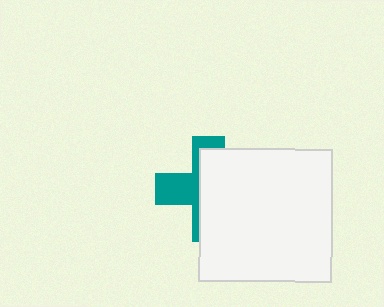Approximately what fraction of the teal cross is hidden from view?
Roughly 61% of the teal cross is hidden behind the white square.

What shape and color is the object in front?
The object in front is a white square.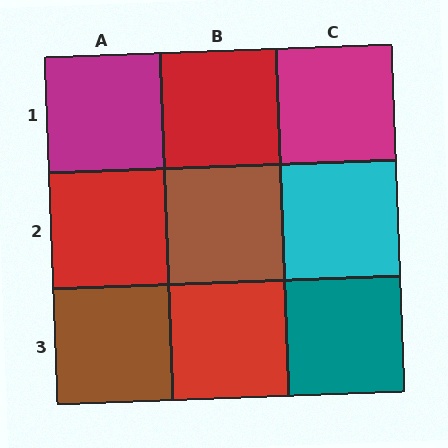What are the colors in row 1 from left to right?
Magenta, red, magenta.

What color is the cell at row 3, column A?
Brown.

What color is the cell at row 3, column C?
Teal.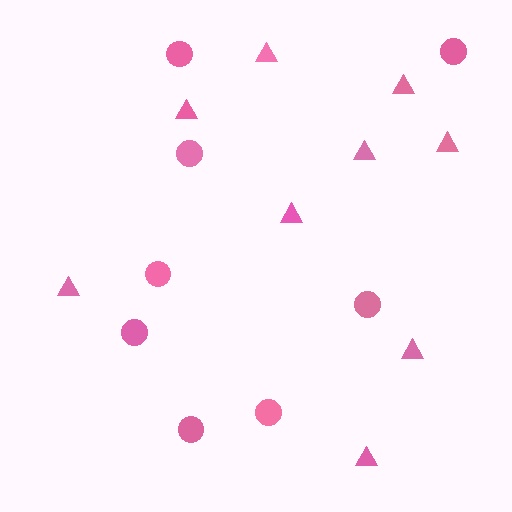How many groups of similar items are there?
There are 2 groups: one group of circles (8) and one group of triangles (9).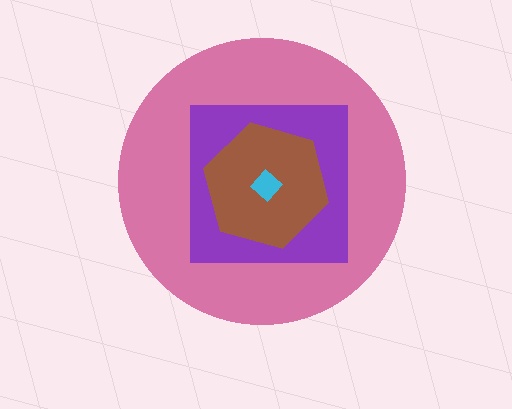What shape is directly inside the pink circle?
The purple square.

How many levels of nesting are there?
4.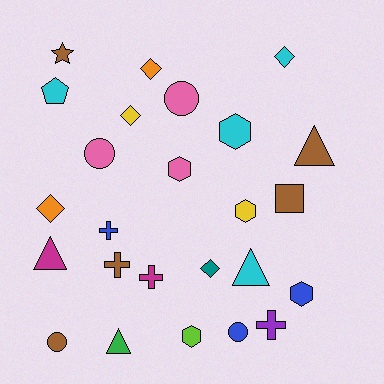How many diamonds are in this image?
There are 5 diamonds.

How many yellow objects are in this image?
There are 2 yellow objects.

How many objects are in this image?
There are 25 objects.